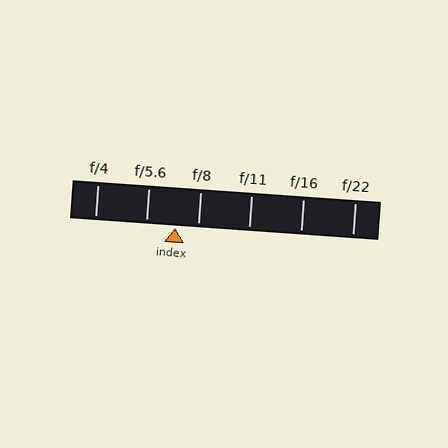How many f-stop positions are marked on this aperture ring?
There are 6 f-stop positions marked.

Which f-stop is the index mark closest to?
The index mark is closest to f/8.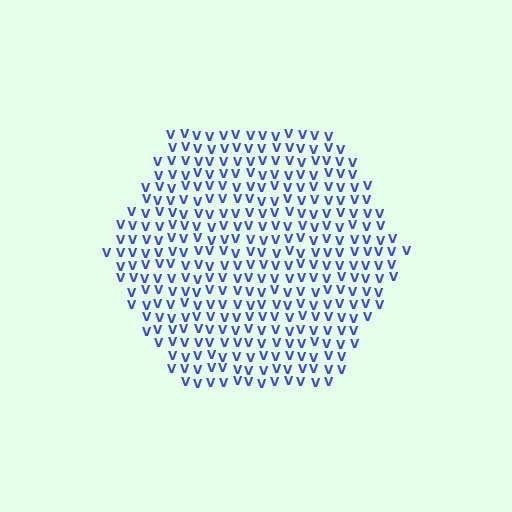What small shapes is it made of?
It is made of small letter V's.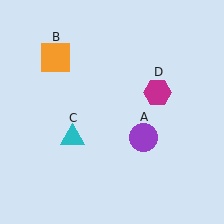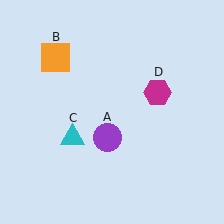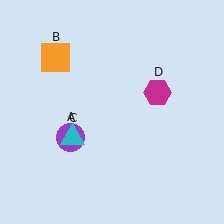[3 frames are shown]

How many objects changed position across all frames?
1 object changed position: purple circle (object A).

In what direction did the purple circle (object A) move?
The purple circle (object A) moved left.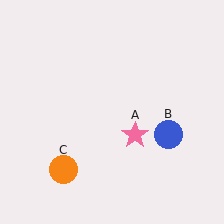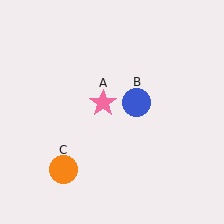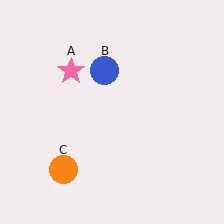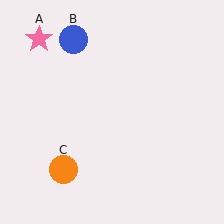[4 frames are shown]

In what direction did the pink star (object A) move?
The pink star (object A) moved up and to the left.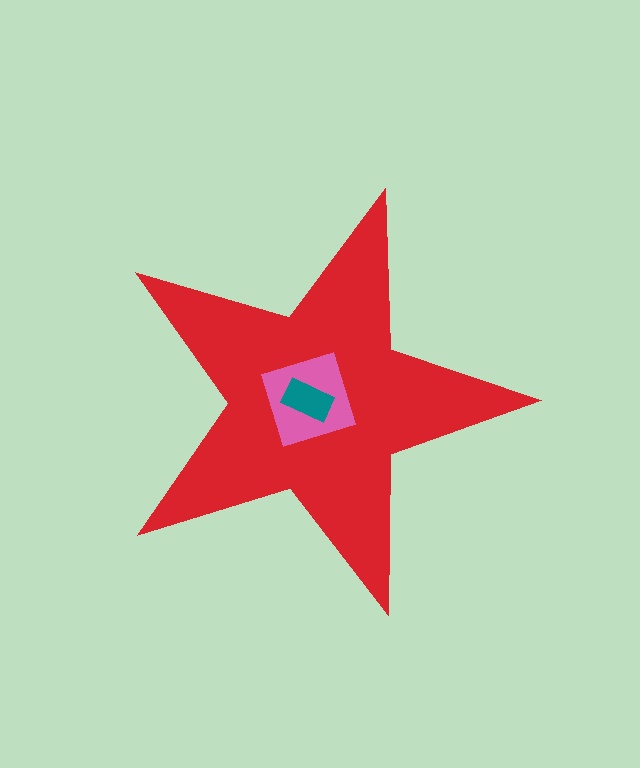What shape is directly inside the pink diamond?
The teal rectangle.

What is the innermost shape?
The teal rectangle.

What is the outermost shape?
The red star.